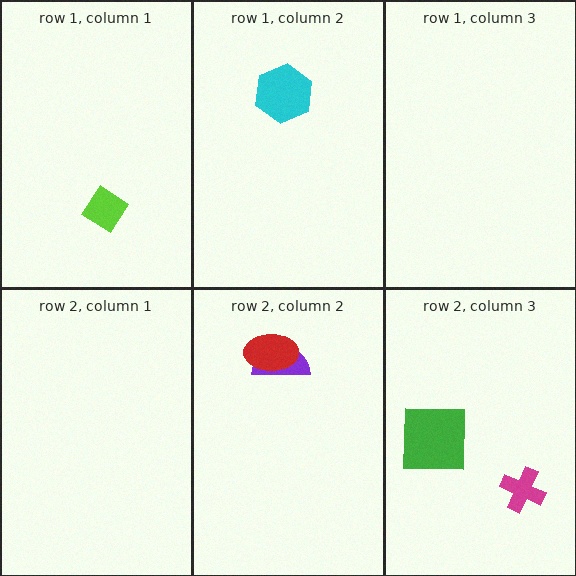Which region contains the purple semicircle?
The row 2, column 2 region.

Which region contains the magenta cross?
The row 2, column 3 region.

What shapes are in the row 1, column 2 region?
The cyan hexagon.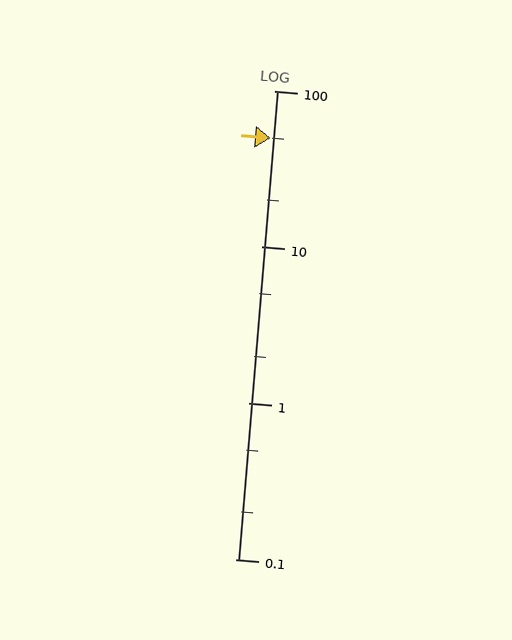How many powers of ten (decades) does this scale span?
The scale spans 3 decades, from 0.1 to 100.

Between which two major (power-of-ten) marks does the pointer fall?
The pointer is between 10 and 100.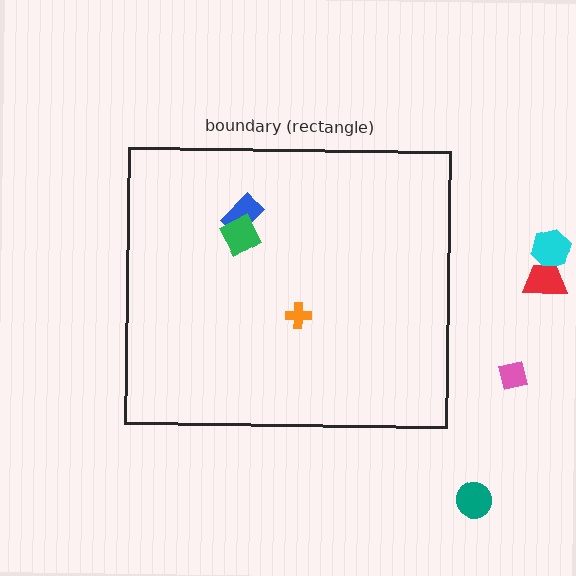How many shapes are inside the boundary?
3 inside, 4 outside.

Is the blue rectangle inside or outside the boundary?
Inside.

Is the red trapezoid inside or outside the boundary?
Outside.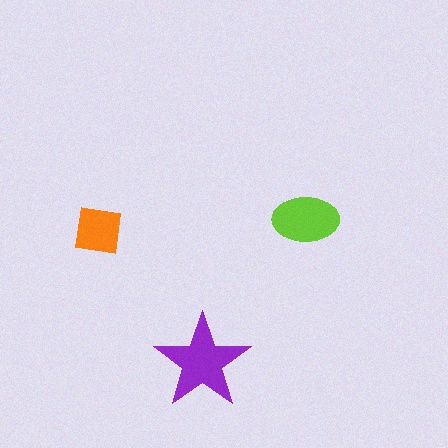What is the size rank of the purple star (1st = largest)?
1st.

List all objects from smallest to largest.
The orange square, the lime ellipse, the purple star.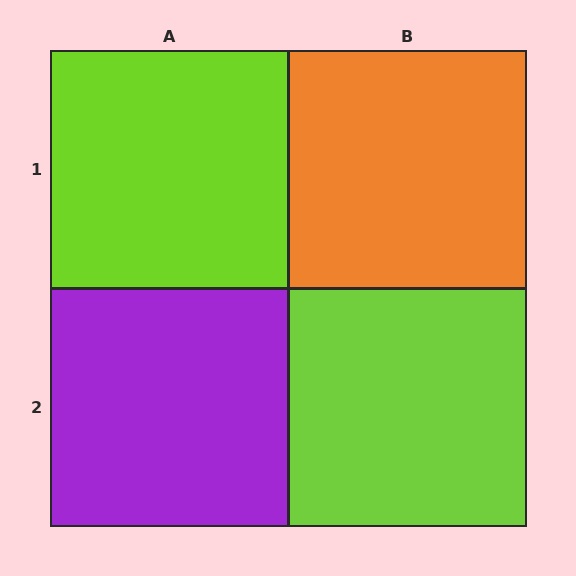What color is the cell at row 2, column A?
Purple.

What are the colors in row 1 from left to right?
Lime, orange.